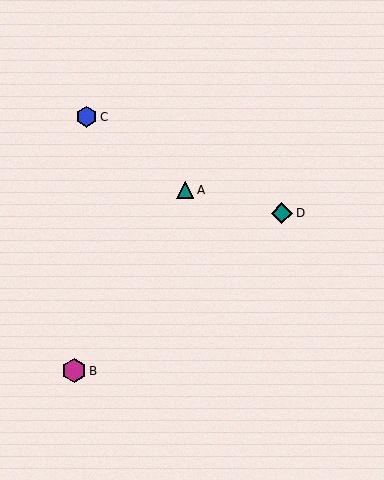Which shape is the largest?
The magenta hexagon (labeled B) is the largest.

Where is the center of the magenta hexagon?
The center of the magenta hexagon is at (74, 371).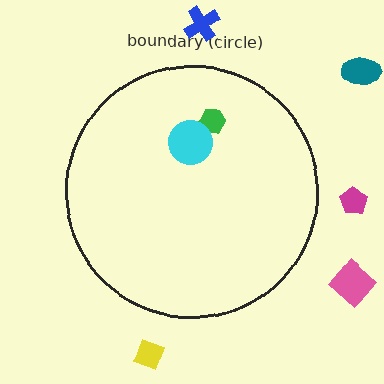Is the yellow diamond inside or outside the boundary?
Outside.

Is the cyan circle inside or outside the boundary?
Inside.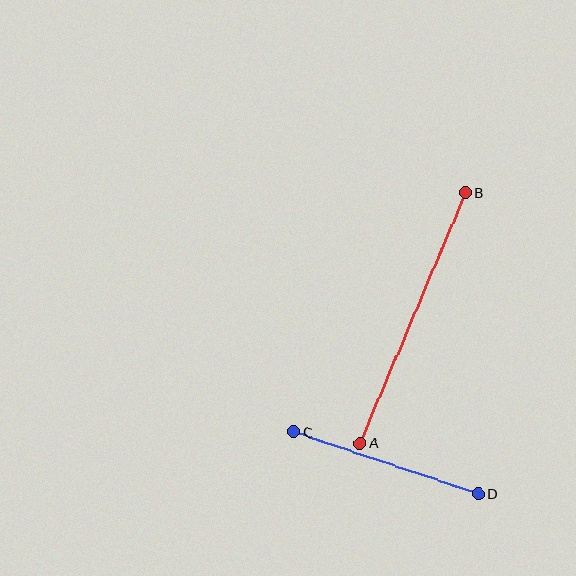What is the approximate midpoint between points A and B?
The midpoint is at approximately (413, 318) pixels.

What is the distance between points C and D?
The distance is approximately 195 pixels.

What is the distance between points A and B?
The distance is approximately 271 pixels.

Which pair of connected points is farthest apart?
Points A and B are farthest apart.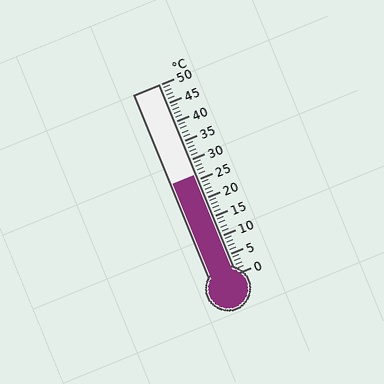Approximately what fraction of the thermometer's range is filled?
The thermometer is filled to approximately 50% of its range.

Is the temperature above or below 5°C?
The temperature is above 5°C.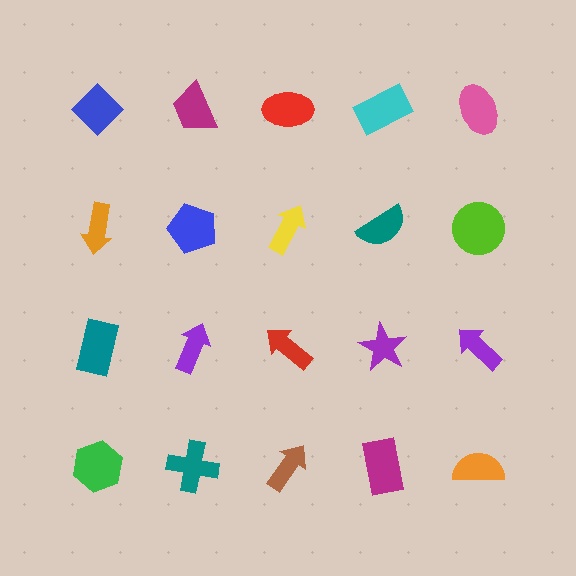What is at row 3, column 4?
A purple star.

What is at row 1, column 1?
A blue diamond.